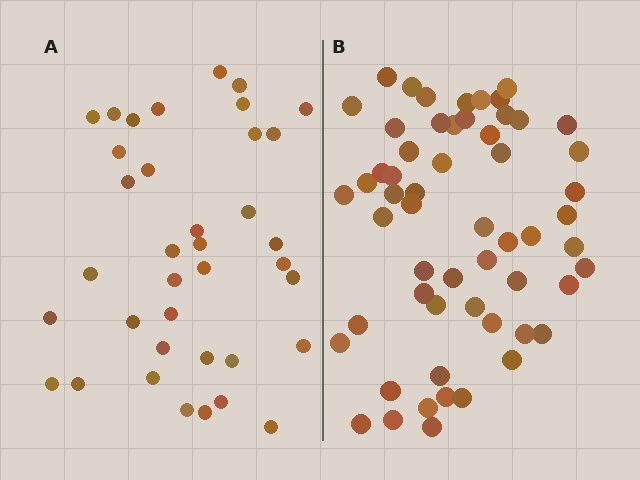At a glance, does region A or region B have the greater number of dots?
Region B (the right region) has more dots.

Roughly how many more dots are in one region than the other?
Region B has approximately 20 more dots than region A.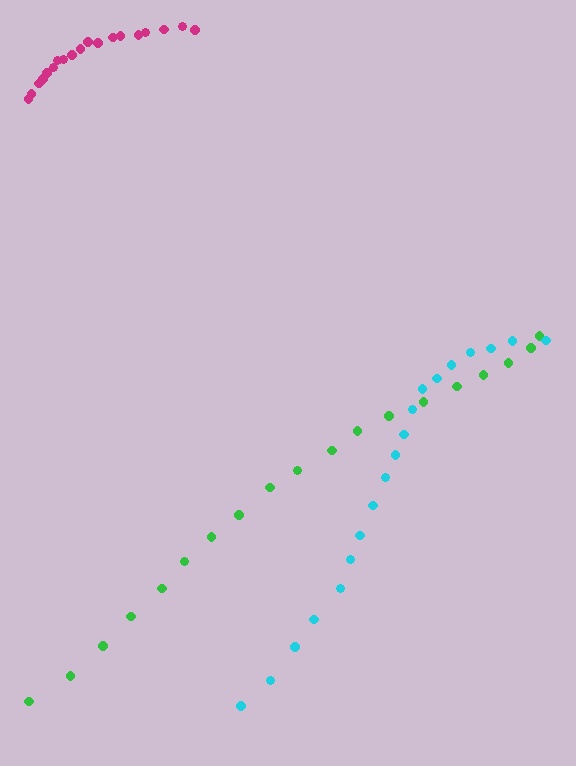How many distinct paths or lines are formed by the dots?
There are 3 distinct paths.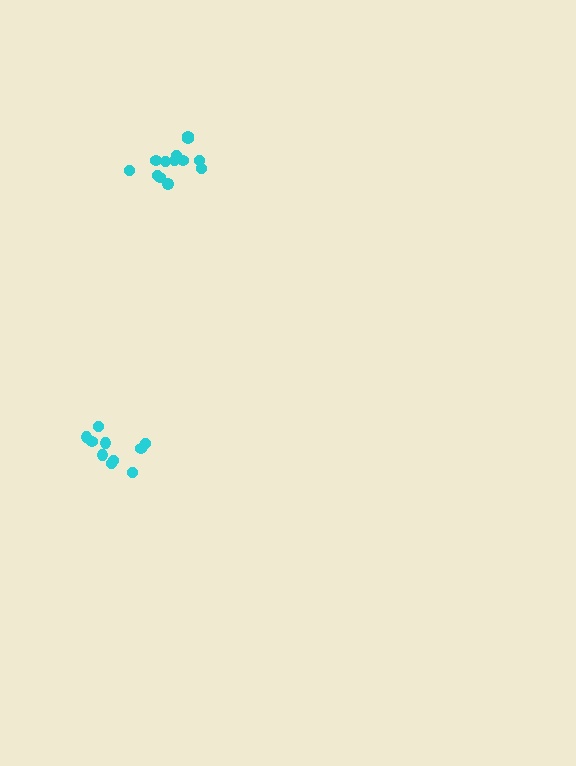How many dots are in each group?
Group 1: 10 dots, Group 2: 13 dots (23 total).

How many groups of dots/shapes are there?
There are 2 groups.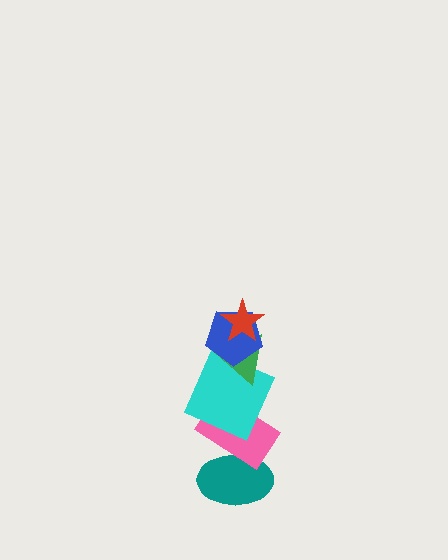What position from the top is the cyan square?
The cyan square is 4th from the top.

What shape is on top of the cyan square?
The green triangle is on top of the cyan square.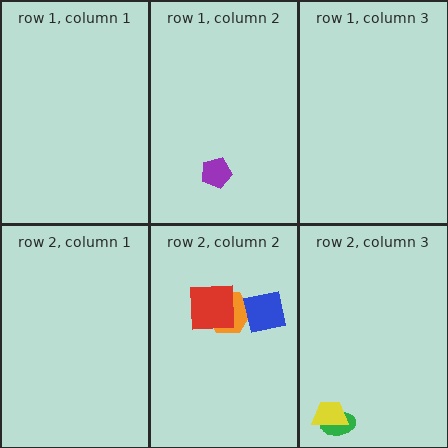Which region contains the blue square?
The row 2, column 2 region.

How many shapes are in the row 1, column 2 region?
1.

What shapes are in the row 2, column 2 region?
The orange hexagon, the blue square, the red square.